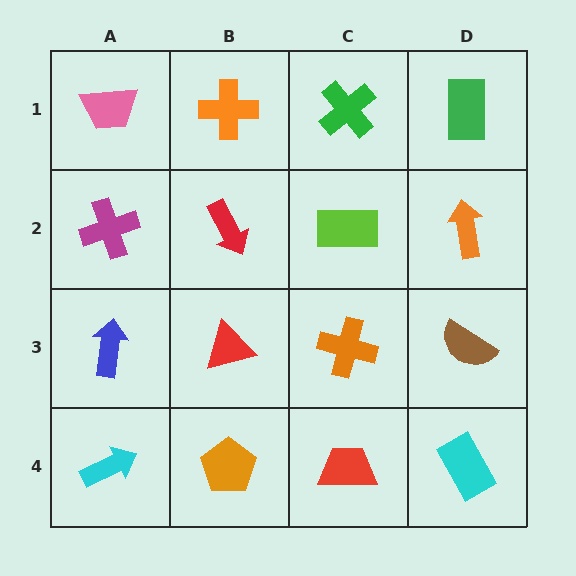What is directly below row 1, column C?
A lime rectangle.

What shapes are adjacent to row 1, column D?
An orange arrow (row 2, column D), a green cross (row 1, column C).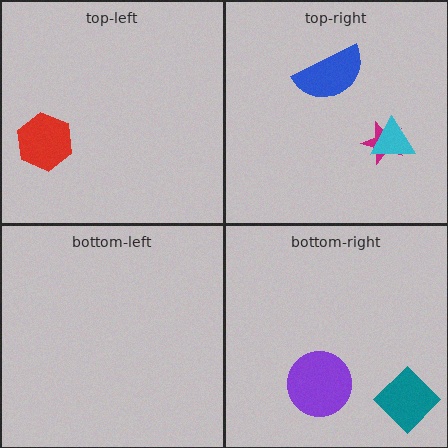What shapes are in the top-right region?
The magenta star, the cyan triangle, the blue semicircle.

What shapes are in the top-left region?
The red hexagon.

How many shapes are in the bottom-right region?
2.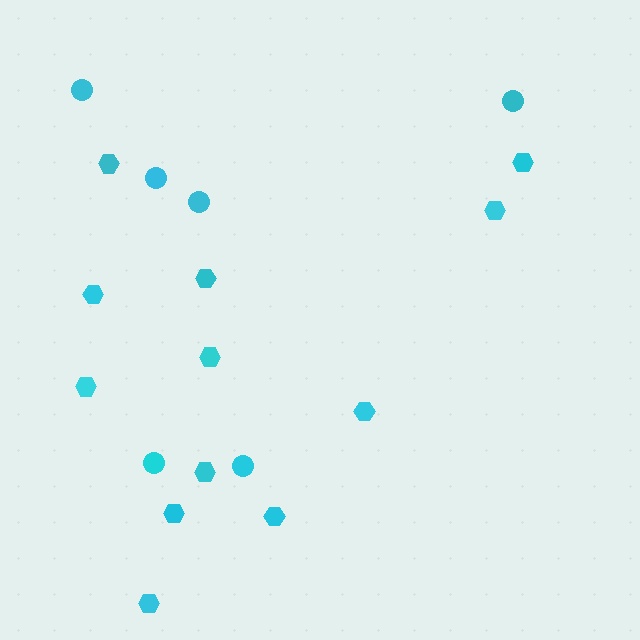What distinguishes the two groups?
There are 2 groups: one group of circles (6) and one group of hexagons (12).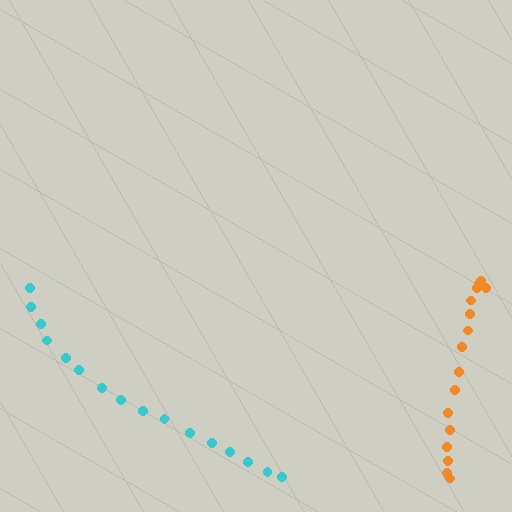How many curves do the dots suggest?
There are 2 distinct paths.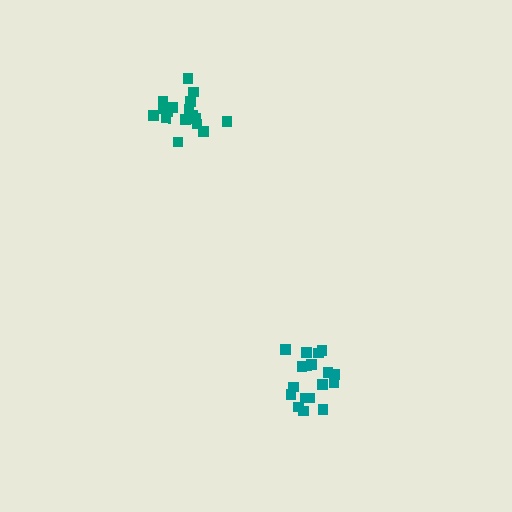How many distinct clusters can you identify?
There are 2 distinct clusters.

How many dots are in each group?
Group 1: 17 dots, Group 2: 18 dots (35 total).